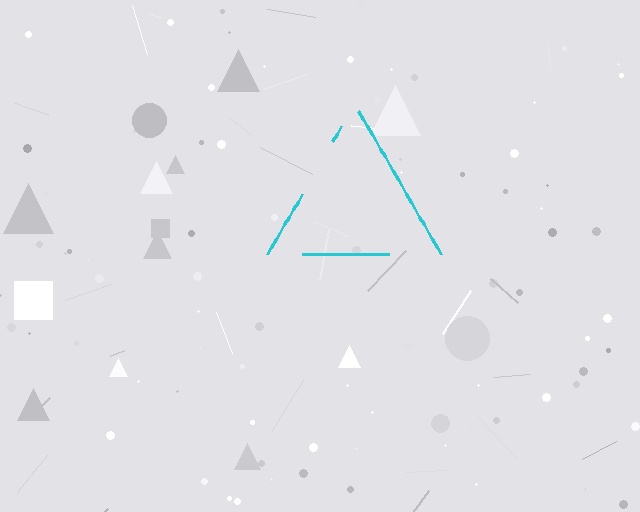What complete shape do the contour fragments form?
The contour fragments form a triangle.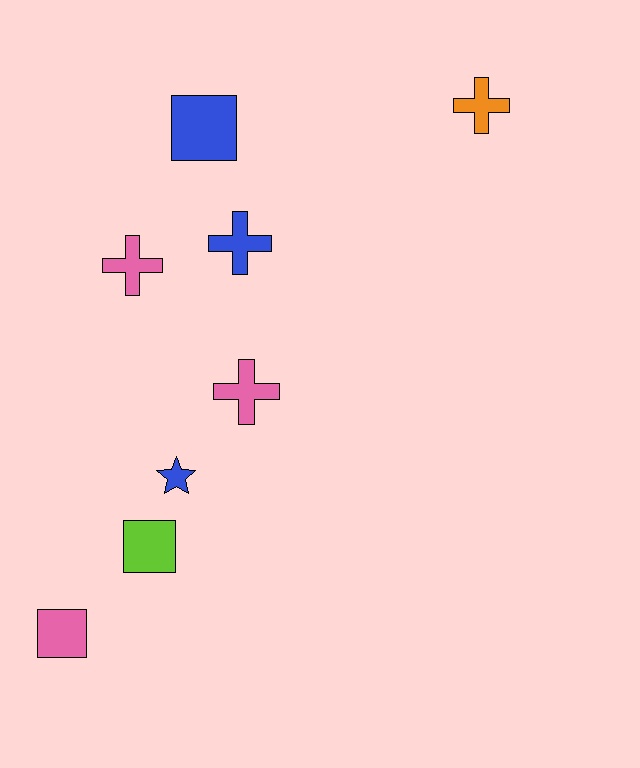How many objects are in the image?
There are 8 objects.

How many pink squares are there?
There is 1 pink square.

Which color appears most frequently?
Blue, with 3 objects.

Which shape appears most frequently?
Cross, with 4 objects.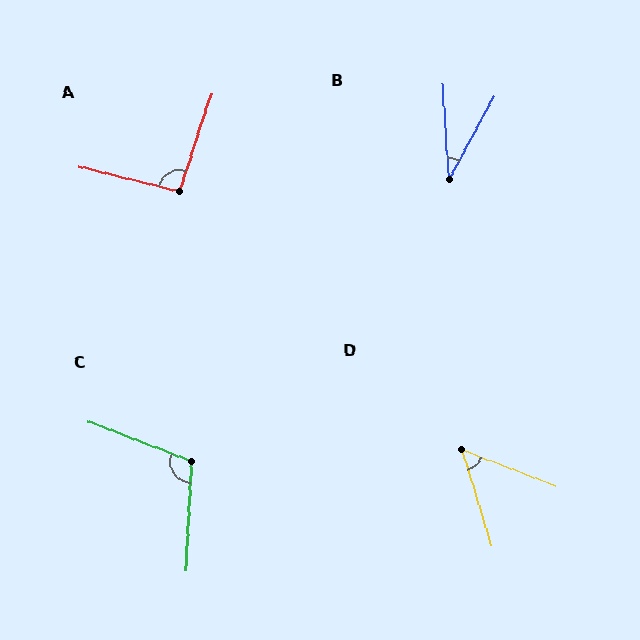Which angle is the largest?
C, at approximately 108 degrees.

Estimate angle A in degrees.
Approximately 94 degrees.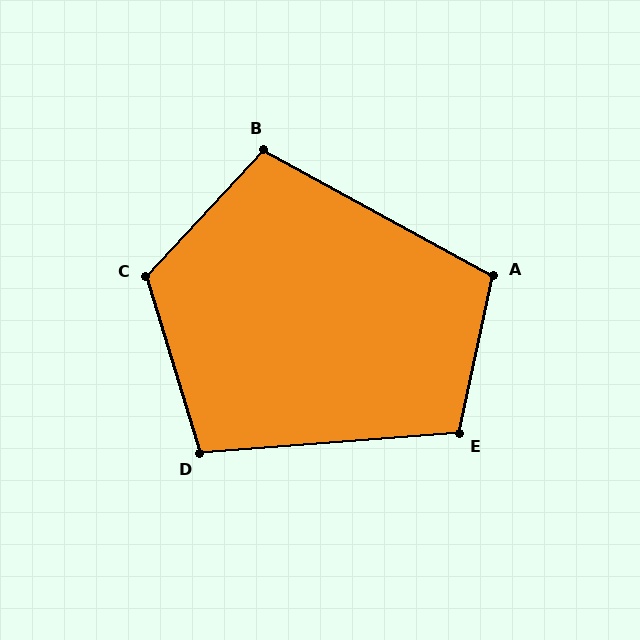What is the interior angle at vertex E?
Approximately 107 degrees (obtuse).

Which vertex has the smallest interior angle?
D, at approximately 103 degrees.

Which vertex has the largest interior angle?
C, at approximately 120 degrees.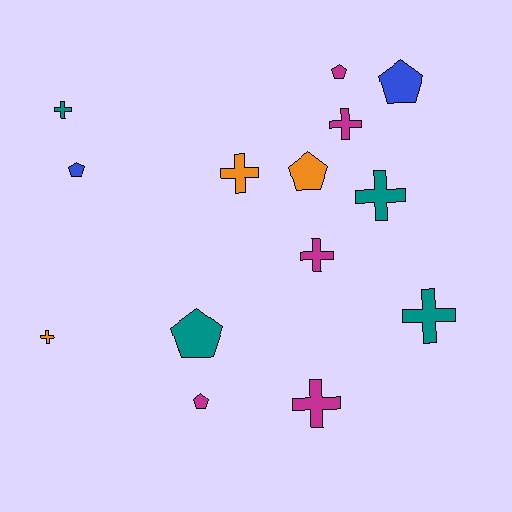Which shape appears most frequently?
Cross, with 8 objects.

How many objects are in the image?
There are 14 objects.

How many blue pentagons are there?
There are 2 blue pentagons.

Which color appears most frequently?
Magenta, with 5 objects.